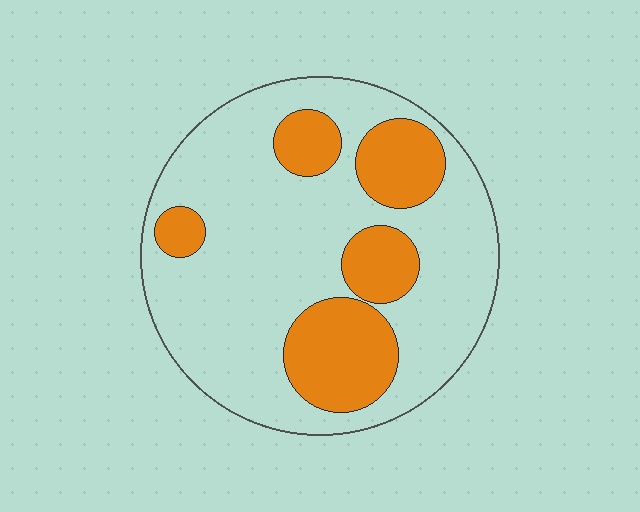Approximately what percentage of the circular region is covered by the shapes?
Approximately 25%.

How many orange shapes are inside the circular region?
5.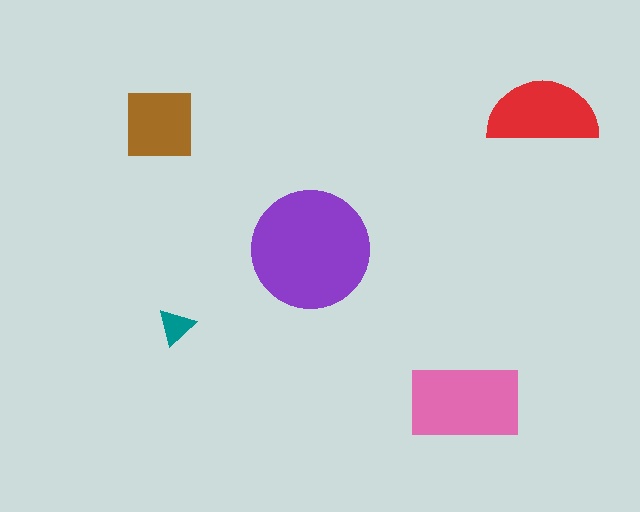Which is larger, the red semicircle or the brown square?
The red semicircle.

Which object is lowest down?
The pink rectangle is bottommost.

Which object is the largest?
The purple circle.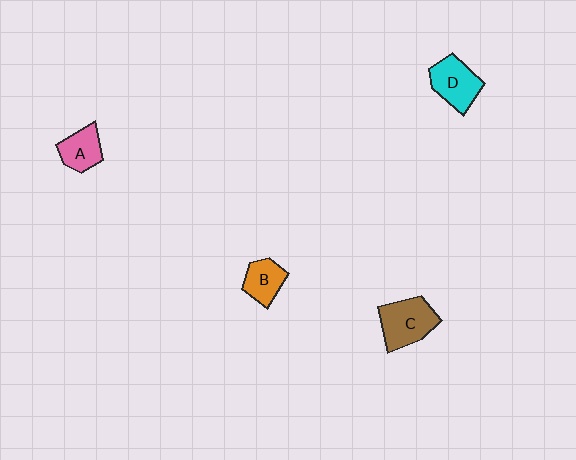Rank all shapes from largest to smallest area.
From largest to smallest: C (brown), D (cyan), A (pink), B (orange).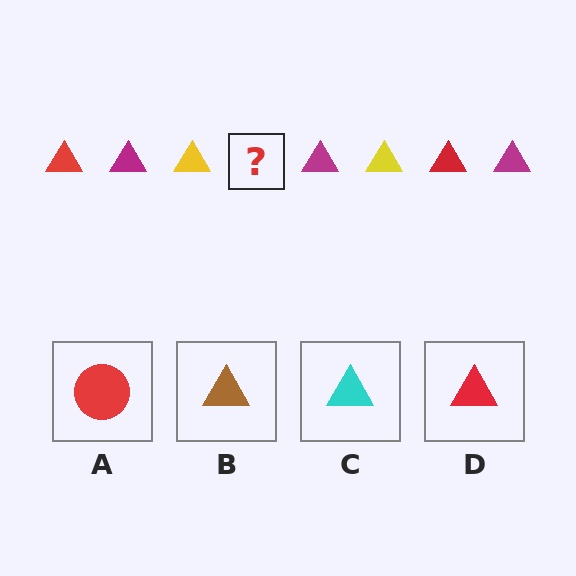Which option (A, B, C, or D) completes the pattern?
D.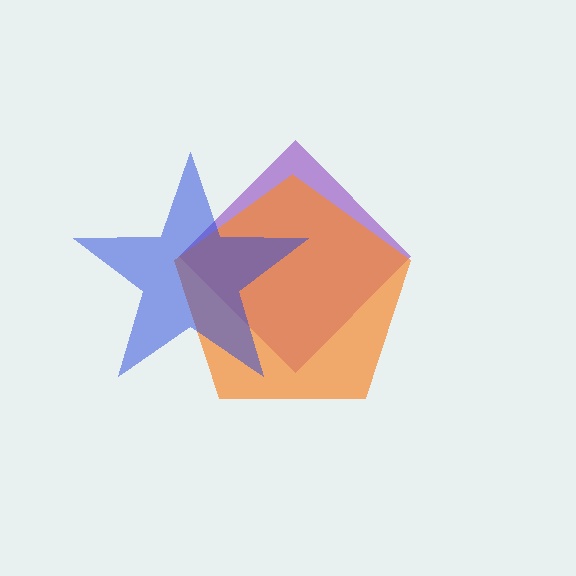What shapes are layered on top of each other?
The layered shapes are: a purple diamond, an orange pentagon, a blue star.